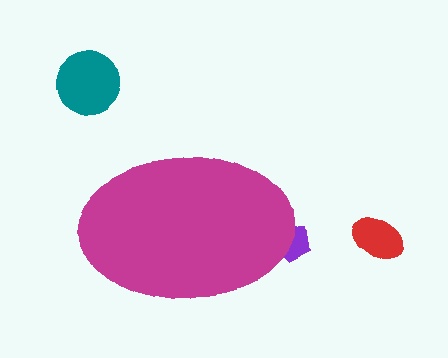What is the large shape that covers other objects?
A magenta ellipse.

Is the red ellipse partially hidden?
No, the red ellipse is fully visible.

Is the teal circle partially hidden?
No, the teal circle is fully visible.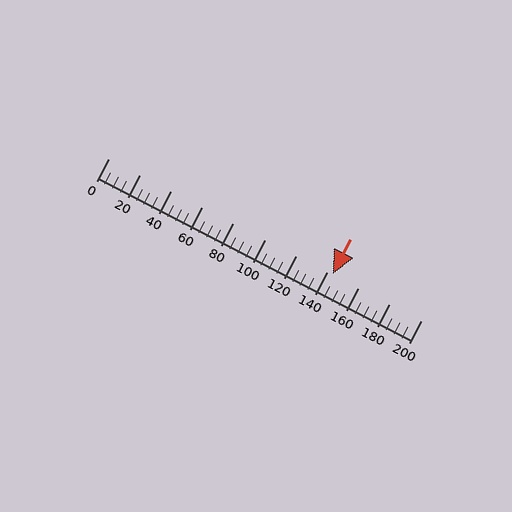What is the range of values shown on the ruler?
The ruler shows values from 0 to 200.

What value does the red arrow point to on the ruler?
The red arrow points to approximately 143.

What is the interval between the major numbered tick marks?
The major tick marks are spaced 20 units apart.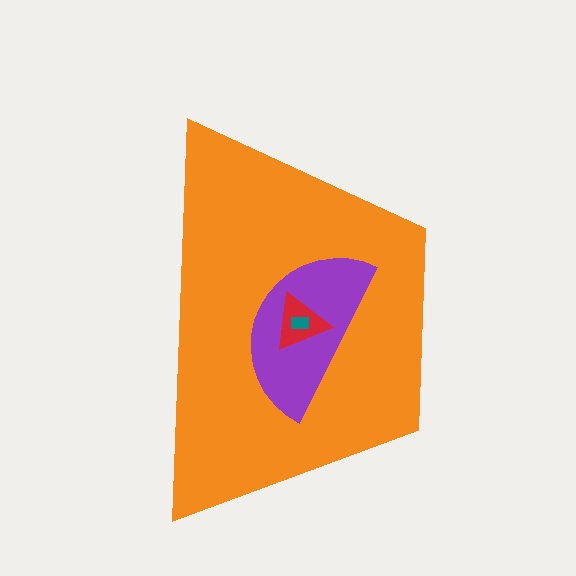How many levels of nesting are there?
4.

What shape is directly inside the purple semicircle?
The red triangle.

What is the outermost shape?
The orange trapezoid.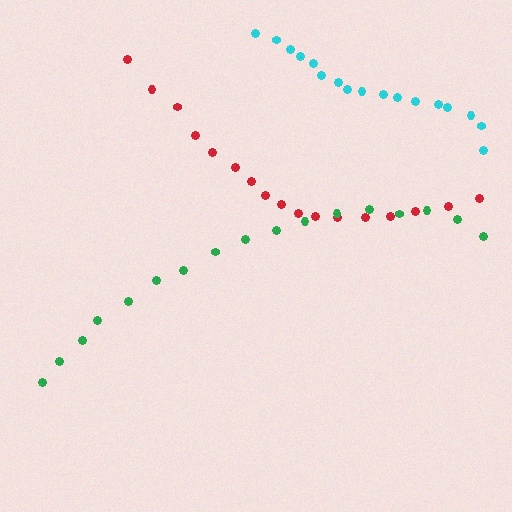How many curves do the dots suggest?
There are 3 distinct paths.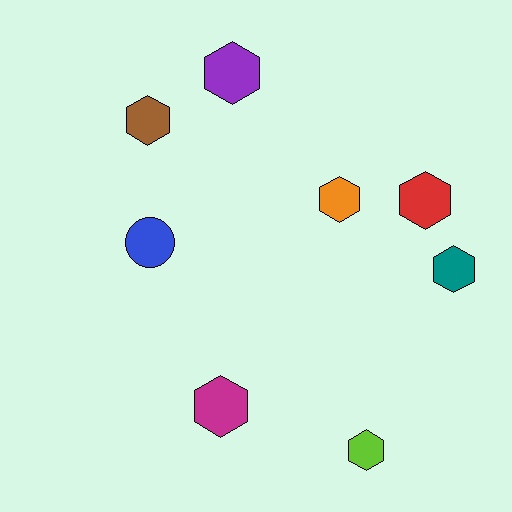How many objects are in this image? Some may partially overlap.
There are 8 objects.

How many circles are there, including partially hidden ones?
There is 1 circle.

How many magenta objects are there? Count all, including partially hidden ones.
There is 1 magenta object.